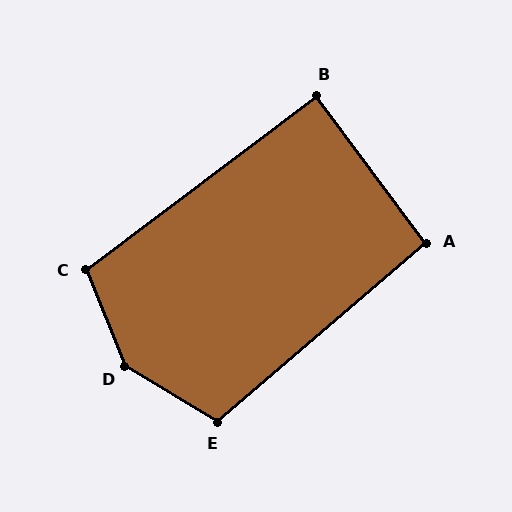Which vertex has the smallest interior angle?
B, at approximately 90 degrees.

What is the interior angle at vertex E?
Approximately 108 degrees (obtuse).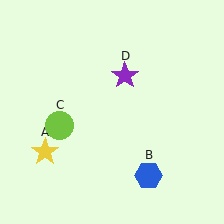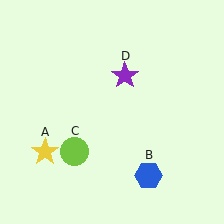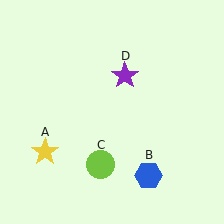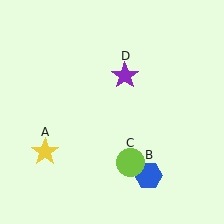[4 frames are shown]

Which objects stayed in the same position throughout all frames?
Yellow star (object A) and blue hexagon (object B) and purple star (object D) remained stationary.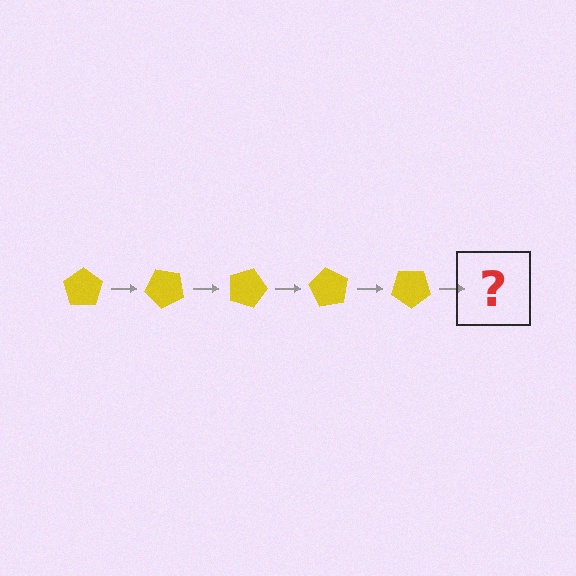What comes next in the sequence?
The next element should be a yellow pentagon rotated 225 degrees.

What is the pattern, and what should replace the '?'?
The pattern is that the pentagon rotates 45 degrees each step. The '?' should be a yellow pentagon rotated 225 degrees.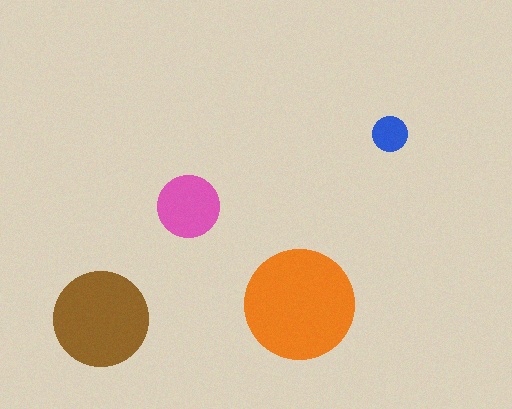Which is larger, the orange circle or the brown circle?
The orange one.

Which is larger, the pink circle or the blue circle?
The pink one.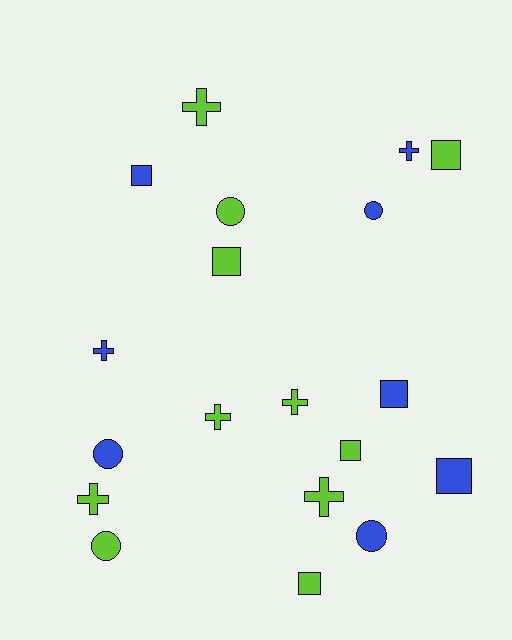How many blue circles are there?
There are 3 blue circles.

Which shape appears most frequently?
Square, with 7 objects.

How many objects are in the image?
There are 19 objects.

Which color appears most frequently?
Lime, with 11 objects.